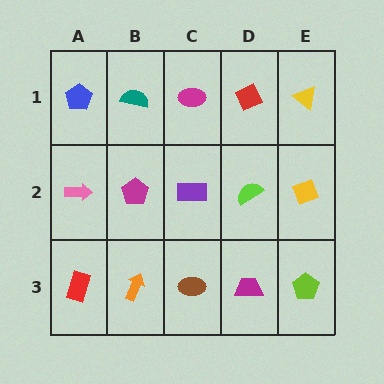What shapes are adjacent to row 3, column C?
A purple rectangle (row 2, column C), an orange arrow (row 3, column B), a magenta trapezoid (row 3, column D).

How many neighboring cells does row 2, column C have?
4.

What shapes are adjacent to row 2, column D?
A red diamond (row 1, column D), a magenta trapezoid (row 3, column D), a purple rectangle (row 2, column C), a yellow diamond (row 2, column E).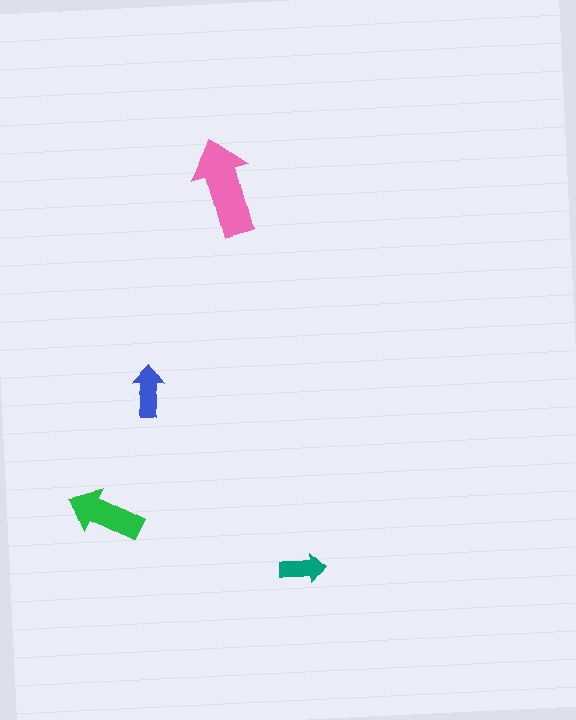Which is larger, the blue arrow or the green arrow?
The green one.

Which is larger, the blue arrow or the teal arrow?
The blue one.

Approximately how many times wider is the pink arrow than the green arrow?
About 1.5 times wider.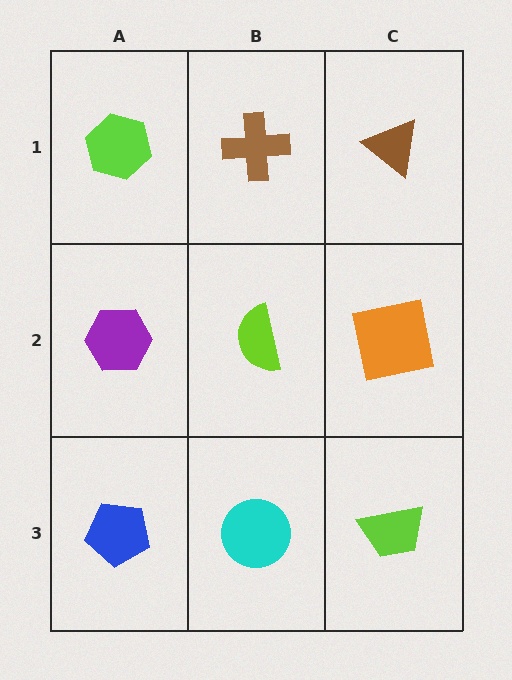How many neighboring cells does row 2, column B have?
4.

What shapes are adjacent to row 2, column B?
A brown cross (row 1, column B), a cyan circle (row 3, column B), a purple hexagon (row 2, column A), an orange square (row 2, column C).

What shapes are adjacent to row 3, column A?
A purple hexagon (row 2, column A), a cyan circle (row 3, column B).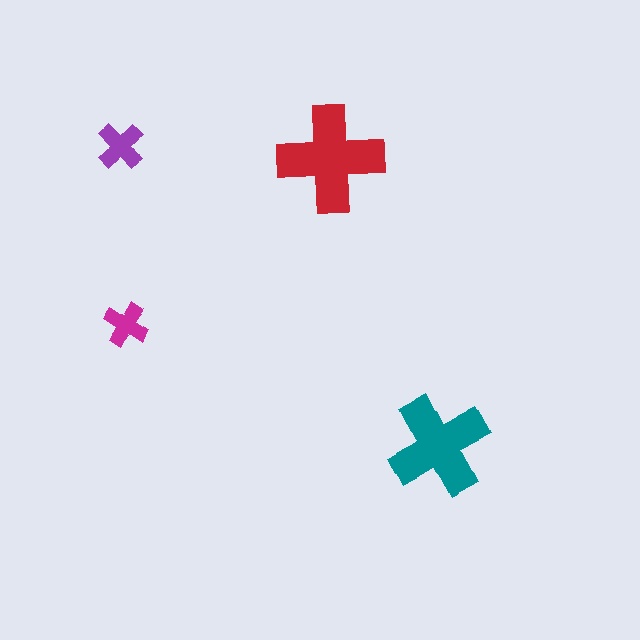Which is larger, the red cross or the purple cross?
The red one.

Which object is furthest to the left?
The magenta cross is leftmost.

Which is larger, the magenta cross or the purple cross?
The purple one.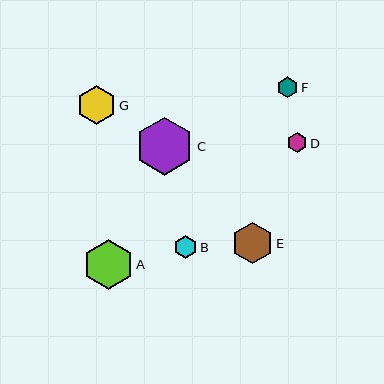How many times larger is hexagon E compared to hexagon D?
Hexagon E is approximately 2.1 times the size of hexagon D.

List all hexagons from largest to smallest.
From largest to smallest: C, A, E, G, B, F, D.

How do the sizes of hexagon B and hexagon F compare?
Hexagon B and hexagon F are approximately the same size.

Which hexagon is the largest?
Hexagon C is the largest with a size of approximately 58 pixels.